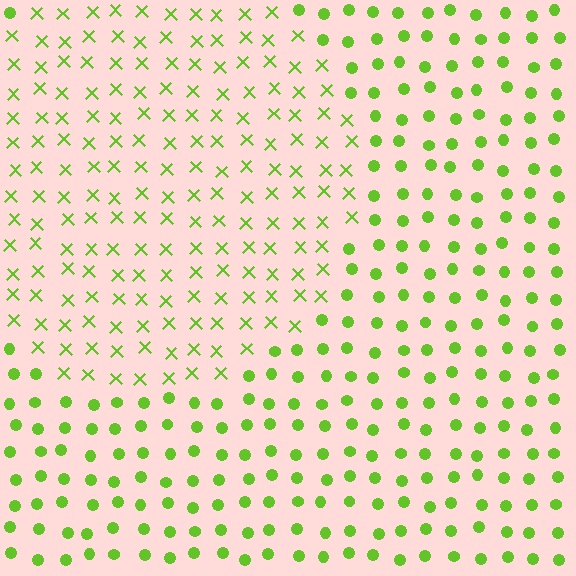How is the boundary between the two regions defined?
The boundary is defined by a change in element shape: X marks inside vs. circles outside. All elements share the same color and spacing.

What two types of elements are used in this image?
The image uses X marks inside the circle region and circles outside it.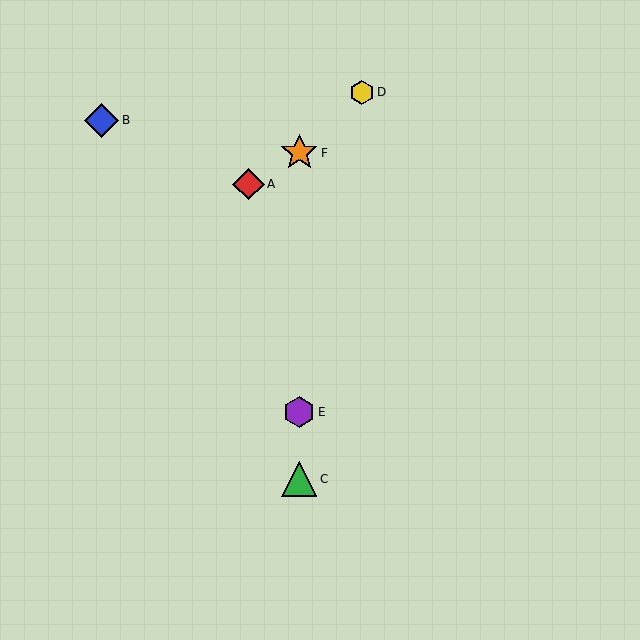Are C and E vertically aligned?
Yes, both are at x≈299.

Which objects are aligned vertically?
Objects C, E, F are aligned vertically.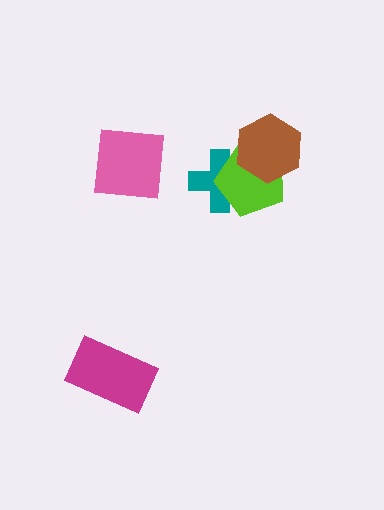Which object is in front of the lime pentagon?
The brown hexagon is in front of the lime pentagon.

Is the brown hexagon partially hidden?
No, no other shape covers it.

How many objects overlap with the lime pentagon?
2 objects overlap with the lime pentagon.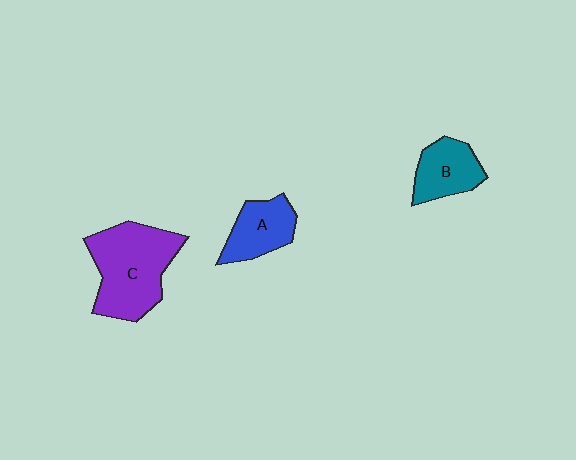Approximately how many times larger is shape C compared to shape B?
Approximately 1.9 times.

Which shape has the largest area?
Shape C (purple).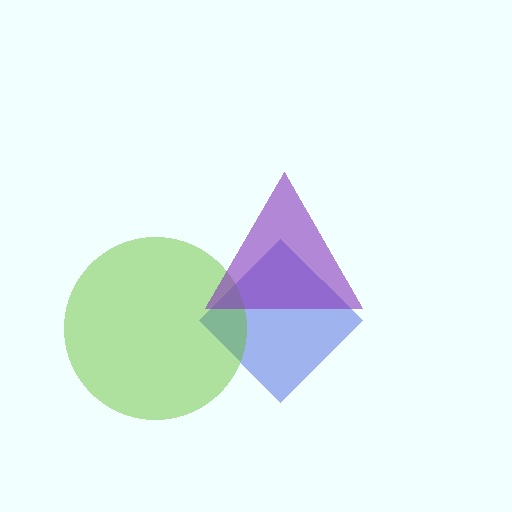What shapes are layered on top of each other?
The layered shapes are: a blue diamond, a lime circle, a purple triangle.